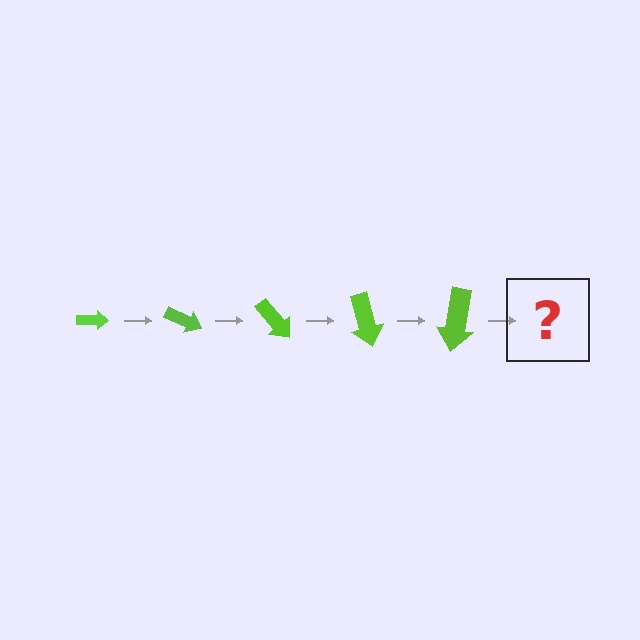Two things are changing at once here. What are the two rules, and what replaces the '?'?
The two rules are that the arrow grows larger each step and it rotates 25 degrees each step. The '?' should be an arrow, larger than the previous one and rotated 125 degrees from the start.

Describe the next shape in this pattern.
It should be an arrow, larger than the previous one and rotated 125 degrees from the start.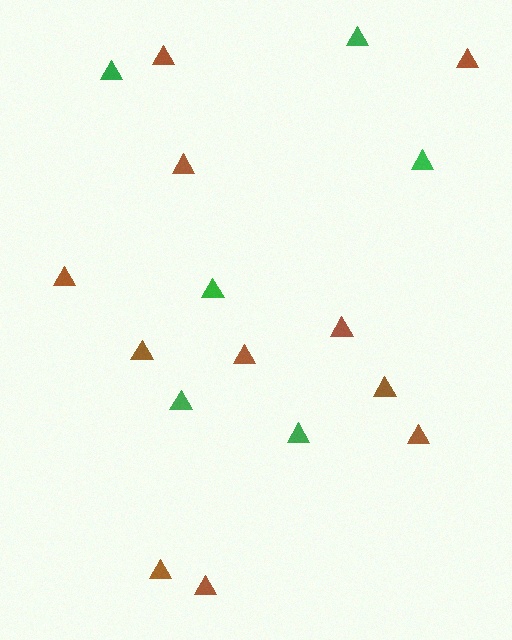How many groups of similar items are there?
There are 2 groups: one group of green triangles (6) and one group of brown triangles (11).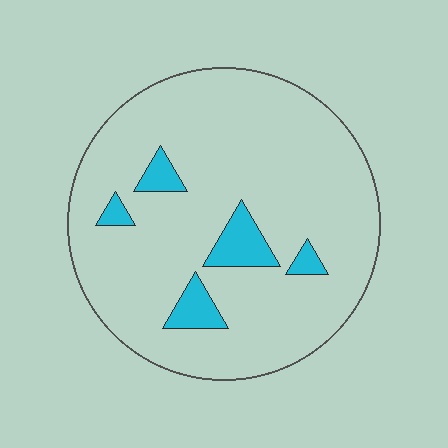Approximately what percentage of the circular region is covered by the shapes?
Approximately 10%.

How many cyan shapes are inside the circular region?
5.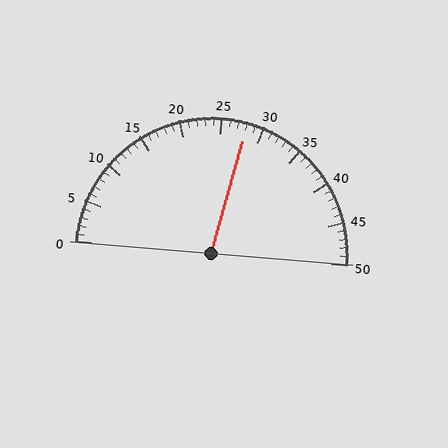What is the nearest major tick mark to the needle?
The nearest major tick mark is 30.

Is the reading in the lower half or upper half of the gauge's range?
The reading is in the upper half of the range (0 to 50).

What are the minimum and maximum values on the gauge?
The gauge ranges from 0 to 50.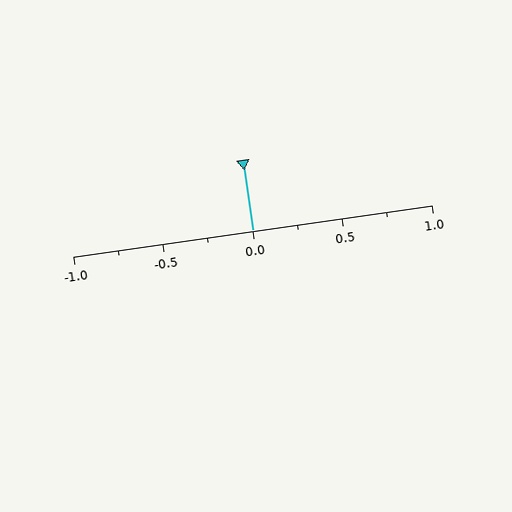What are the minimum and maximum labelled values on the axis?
The axis runs from -1.0 to 1.0.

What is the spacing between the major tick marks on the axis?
The major ticks are spaced 0.5 apart.